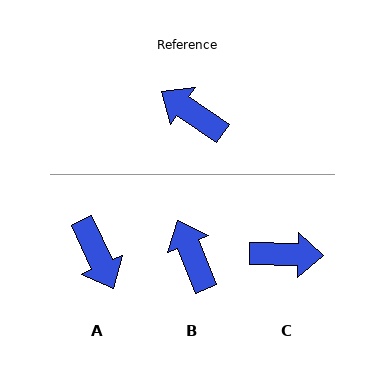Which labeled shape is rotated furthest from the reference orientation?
A, about 149 degrees away.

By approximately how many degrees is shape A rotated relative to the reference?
Approximately 149 degrees counter-clockwise.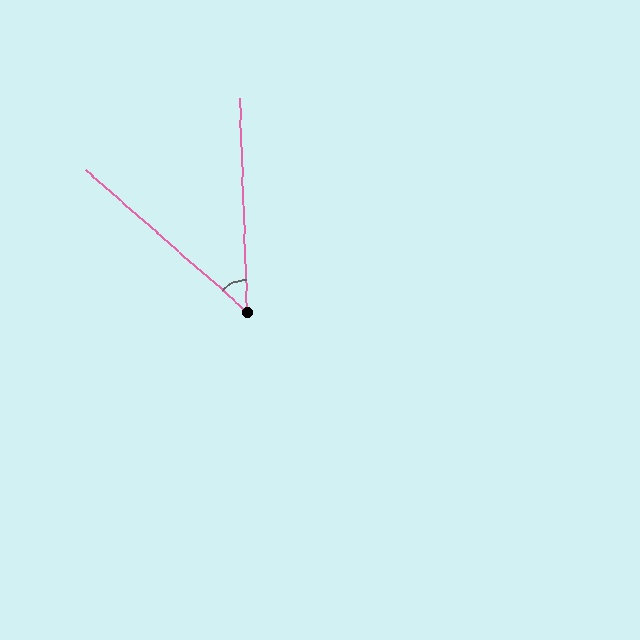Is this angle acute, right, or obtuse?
It is acute.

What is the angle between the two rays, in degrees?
Approximately 47 degrees.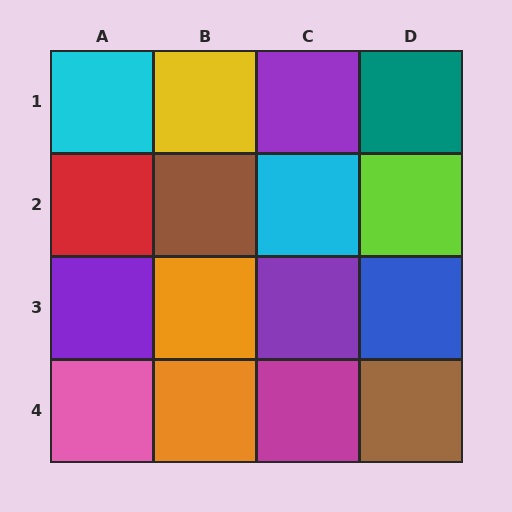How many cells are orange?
2 cells are orange.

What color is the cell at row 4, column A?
Pink.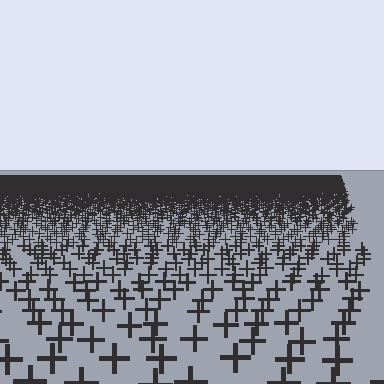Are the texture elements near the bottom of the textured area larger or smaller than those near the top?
Larger. Near the bottom, elements are closer to the viewer and appear at a bigger on-screen size.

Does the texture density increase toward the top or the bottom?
Density increases toward the top.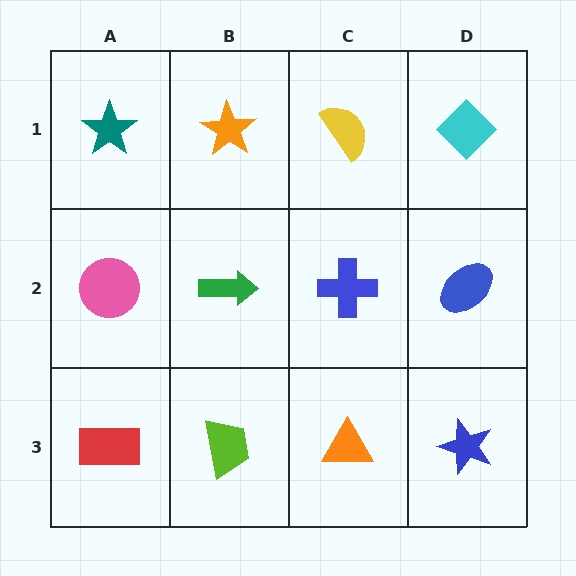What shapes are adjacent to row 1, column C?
A blue cross (row 2, column C), an orange star (row 1, column B), a cyan diamond (row 1, column D).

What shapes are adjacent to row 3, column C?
A blue cross (row 2, column C), a lime trapezoid (row 3, column B), a blue star (row 3, column D).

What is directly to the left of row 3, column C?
A lime trapezoid.